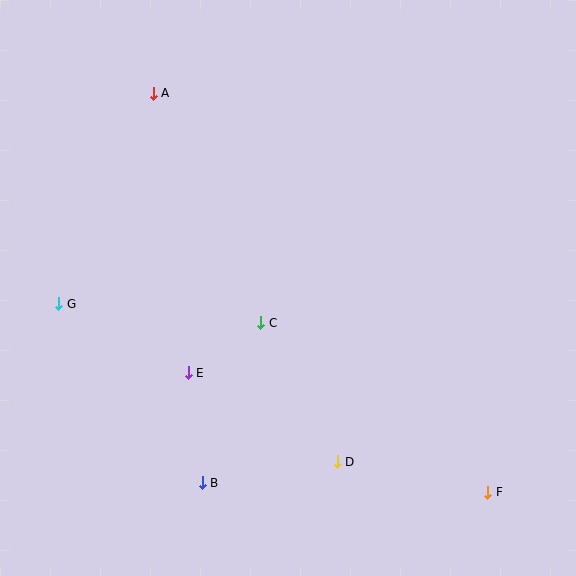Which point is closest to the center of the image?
Point C at (261, 323) is closest to the center.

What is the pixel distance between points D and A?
The distance between D and A is 412 pixels.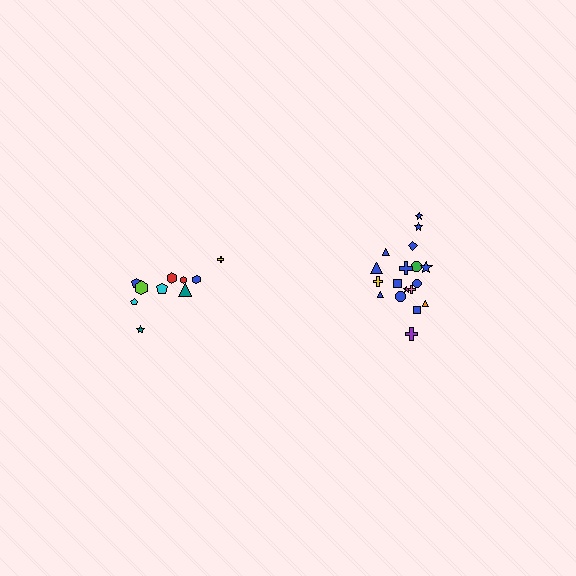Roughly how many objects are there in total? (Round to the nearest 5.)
Roughly 30 objects in total.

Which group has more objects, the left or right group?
The right group.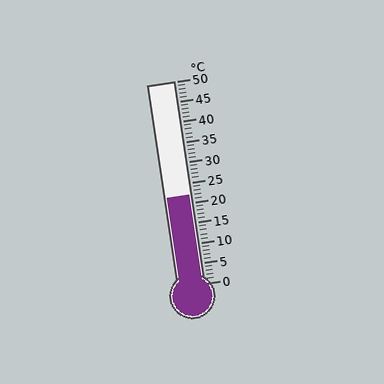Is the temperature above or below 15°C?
The temperature is above 15°C.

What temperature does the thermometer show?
The thermometer shows approximately 22°C.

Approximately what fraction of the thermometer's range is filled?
The thermometer is filled to approximately 45% of its range.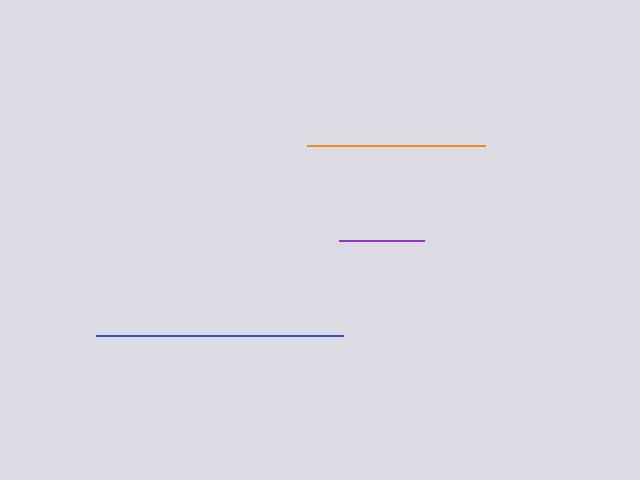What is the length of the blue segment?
The blue segment is approximately 247 pixels long.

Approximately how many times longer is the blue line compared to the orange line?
The blue line is approximately 1.4 times the length of the orange line.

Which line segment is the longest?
The blue line is the longest at approximately 247 pixels.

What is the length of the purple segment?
The purple segment is approximately 85 pixels long.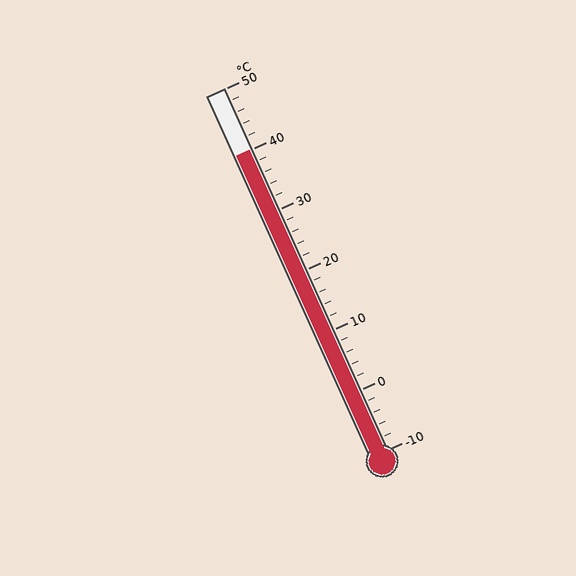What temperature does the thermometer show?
The thermometer shows approximately 40°C.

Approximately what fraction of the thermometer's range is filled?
The thermometer is filled to approximately 85% of its range.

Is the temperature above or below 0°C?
The temperature is above 0°C.